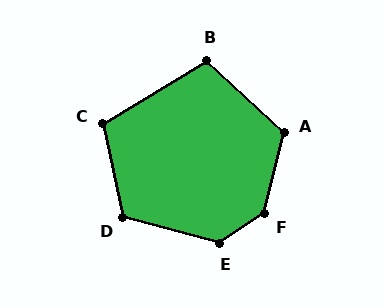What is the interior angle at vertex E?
Approximately 131 degrees (obtuse).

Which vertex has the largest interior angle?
F, at approximately 137 degrees.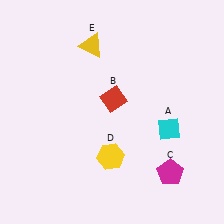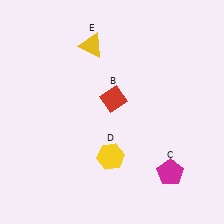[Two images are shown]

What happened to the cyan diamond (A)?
The cyan diamond (A) was removed in Image 2. It was in the bottom-right area of Image 1.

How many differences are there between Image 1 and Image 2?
There is 1 difference between the two images.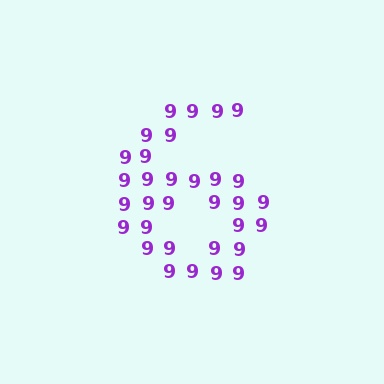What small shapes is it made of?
It is made of small digit 9's.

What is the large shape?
The large shape is the digit 6.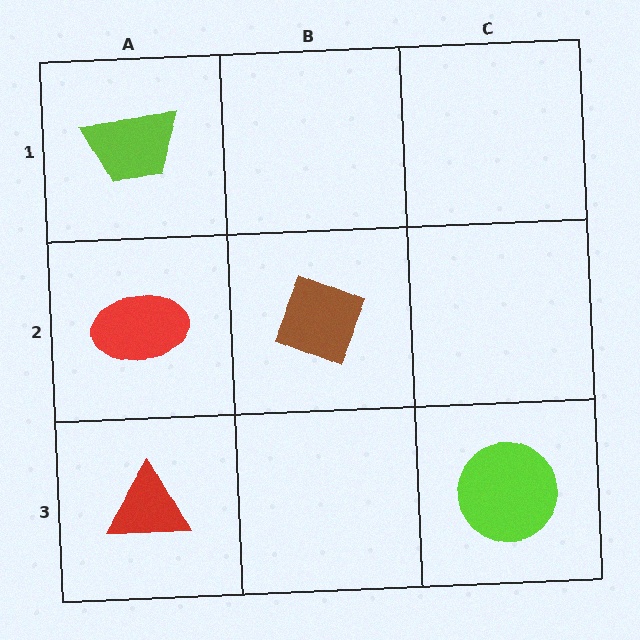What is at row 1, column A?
A lime trapezoid.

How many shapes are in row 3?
2 shapes.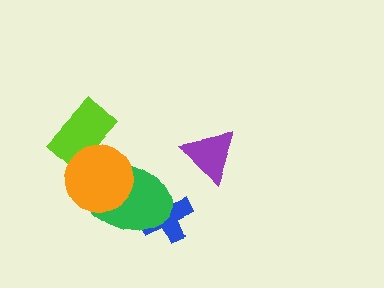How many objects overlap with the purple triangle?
0 objects overlap with the purple triangle.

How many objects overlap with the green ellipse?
2 objects overlap with the green ellipse.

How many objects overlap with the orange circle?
2 objects overlap with the orange circle.